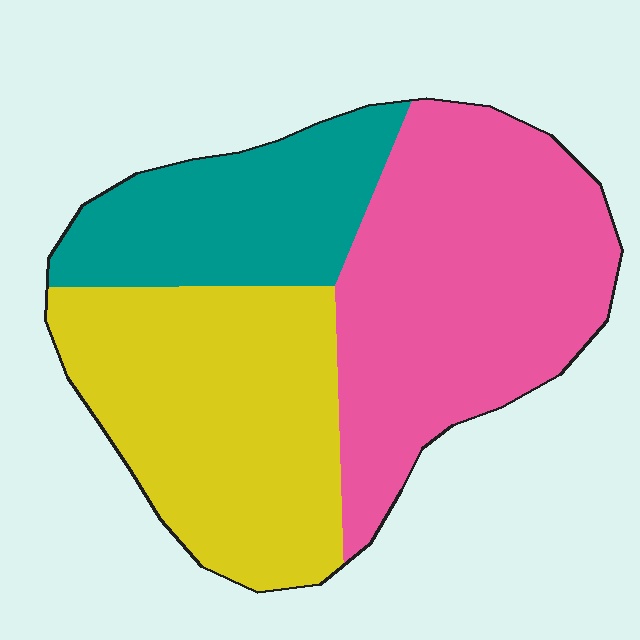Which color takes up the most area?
Pink, at roughly 40%.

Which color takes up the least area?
Teal, at roughly 20%.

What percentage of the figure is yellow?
Yellow takes up about three eighths (3/8) of the figure.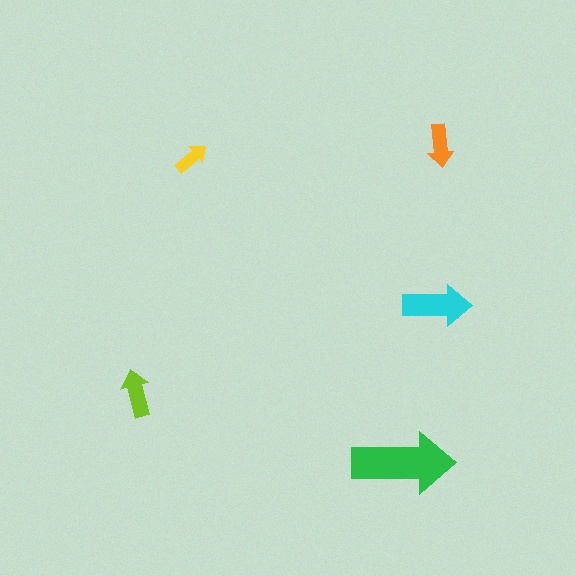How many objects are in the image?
There are 5 objects in the image.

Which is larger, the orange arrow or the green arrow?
The green one.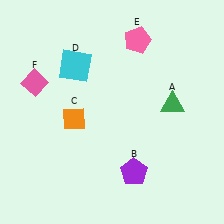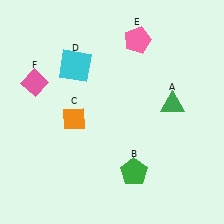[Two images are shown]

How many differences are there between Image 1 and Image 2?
There is 1 difference between the two images.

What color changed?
The pentagon (B) changed from purple in Image 1 to green in Image 2.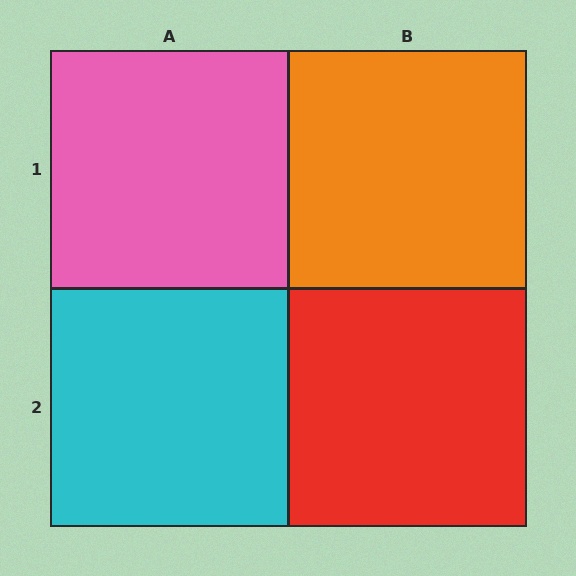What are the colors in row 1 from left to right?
Pink, orange.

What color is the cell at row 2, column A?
Cyan.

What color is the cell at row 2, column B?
Red.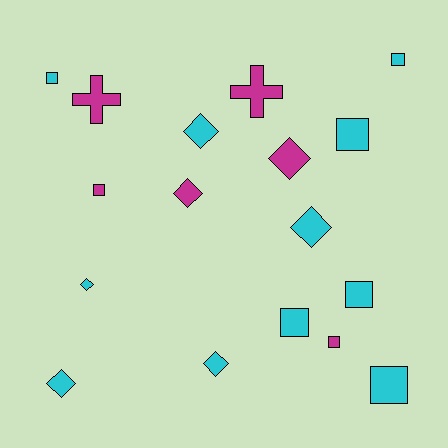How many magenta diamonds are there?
There are 2 magenta diamonds.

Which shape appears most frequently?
Square, with 8 objects.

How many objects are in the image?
There are 17 objects.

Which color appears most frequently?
Cyan, with 11 objects.